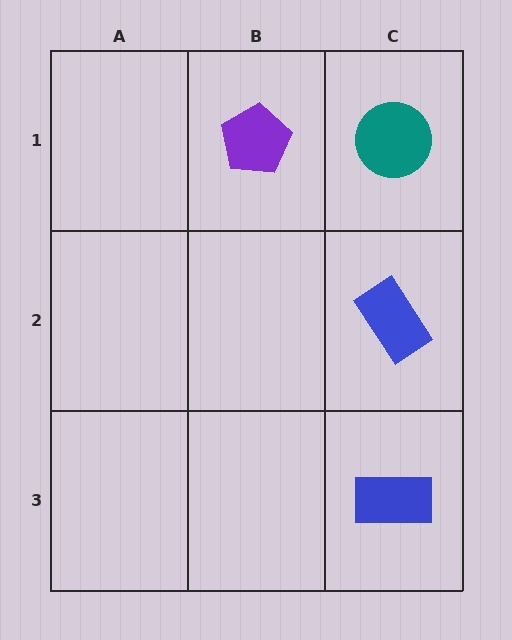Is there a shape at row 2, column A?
No, that cell is empty.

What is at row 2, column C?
A blue rectangle.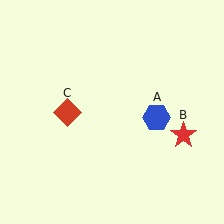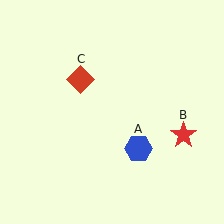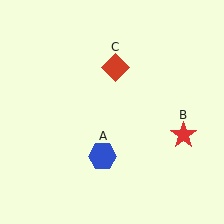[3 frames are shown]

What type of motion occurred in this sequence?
The blue hexagon (object A), red diamond (object C) rotated clockwise around the center of the scene.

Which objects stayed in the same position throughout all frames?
Red star (object B) remained stationary.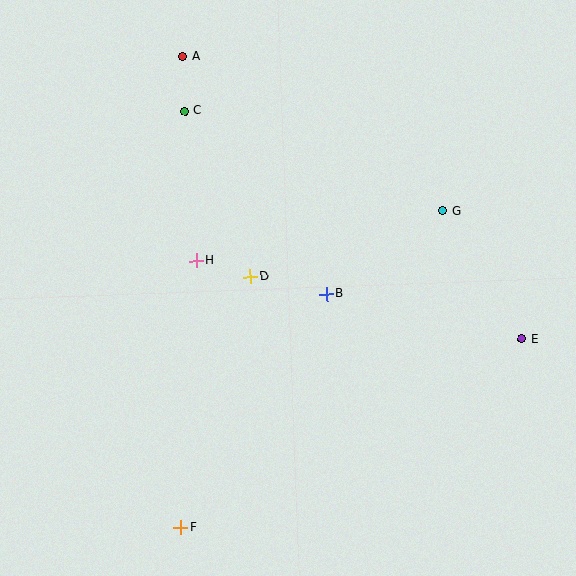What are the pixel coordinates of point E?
Point E is at (522, 339).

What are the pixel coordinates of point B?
Point B is at (327, 294).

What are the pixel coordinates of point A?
Point A is at (183, 57).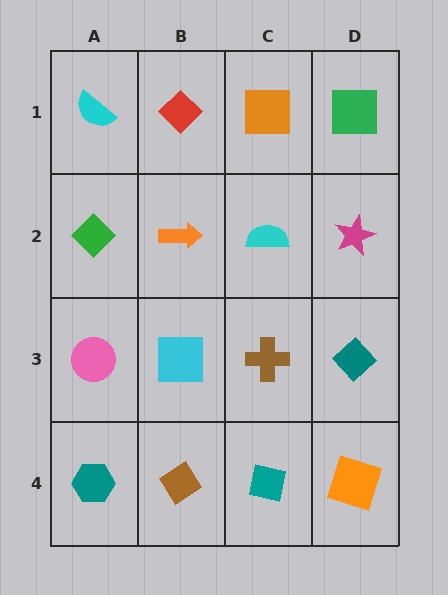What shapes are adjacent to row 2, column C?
An orange square (row 1, column C), a brown cross (row 3, column C), an orange arrow (row 2, column B), a magenta star (row 2, column D).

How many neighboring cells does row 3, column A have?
3.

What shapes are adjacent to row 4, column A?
A pink circle (row 3, column A), a brown diamond (row 4, column B).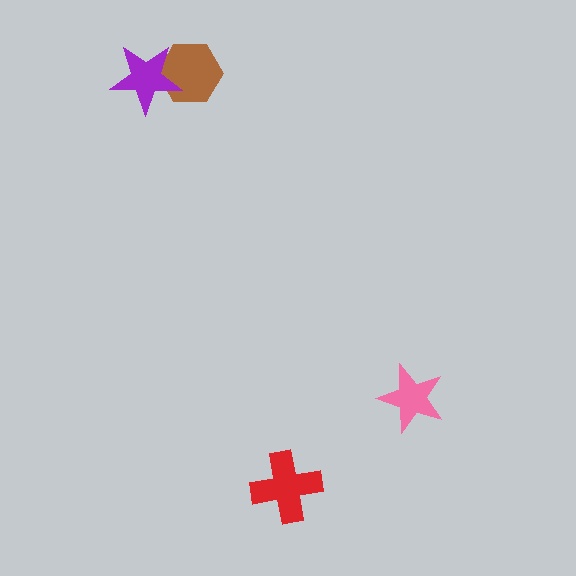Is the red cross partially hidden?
No, no other shape covers it.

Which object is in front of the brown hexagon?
The purple star is in front of the brown hexagon.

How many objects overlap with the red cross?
0 objects overlap with the red cross.